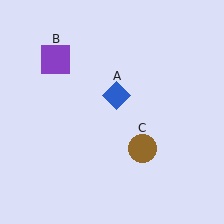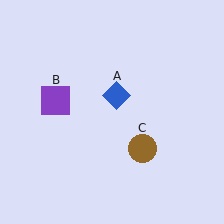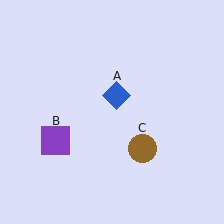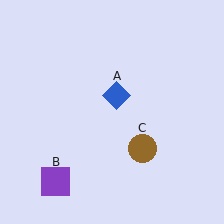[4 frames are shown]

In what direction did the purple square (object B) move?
The purple square (object B) moved down.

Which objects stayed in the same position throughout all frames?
Blue diamond (object A) and brown circle (object C) remained stationary.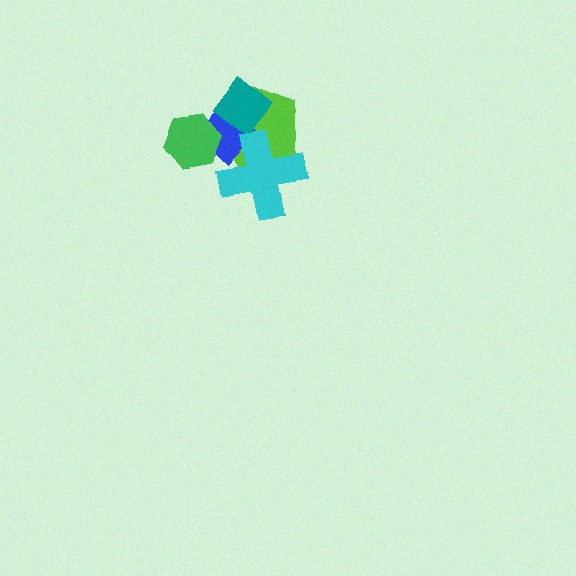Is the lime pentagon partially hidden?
Yes, it is partially covered by another shape.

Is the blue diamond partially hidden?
Yes, it is partially covered by another shape.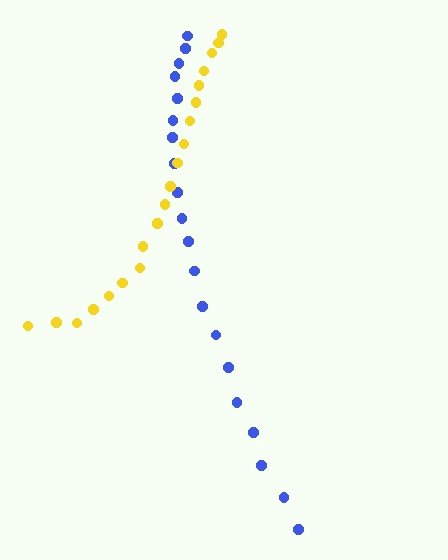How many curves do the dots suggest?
There are 2 distinct paths.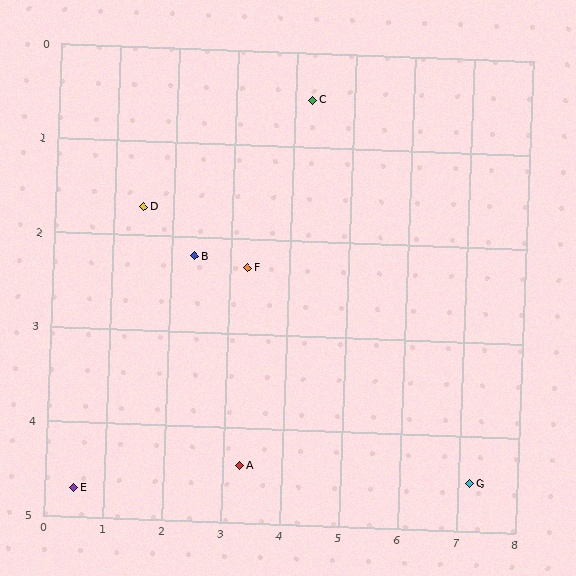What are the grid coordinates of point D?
Point D is at approximately (1.5, 1.7).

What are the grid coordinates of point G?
Point G is at approximately (7.2, 4.5).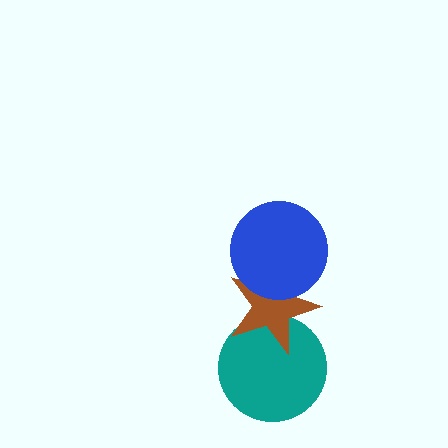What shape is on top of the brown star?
The blue circle is on top of the brown star.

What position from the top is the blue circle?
The blue circle is 1st from the top.